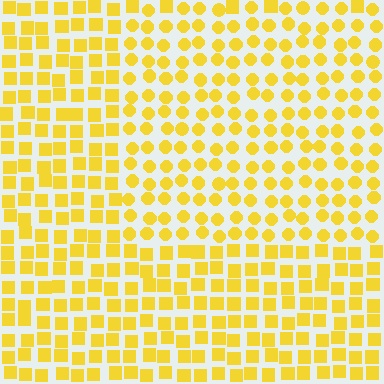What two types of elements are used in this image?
The image uses circles inside the rectangle region and squares outside it.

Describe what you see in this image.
The image is filled with small yellow elements arranged in a uniform grid. A rectangle-shaped region contains circles, while the surrounding area contains squares. The boundary is defined purely by the change in element shape.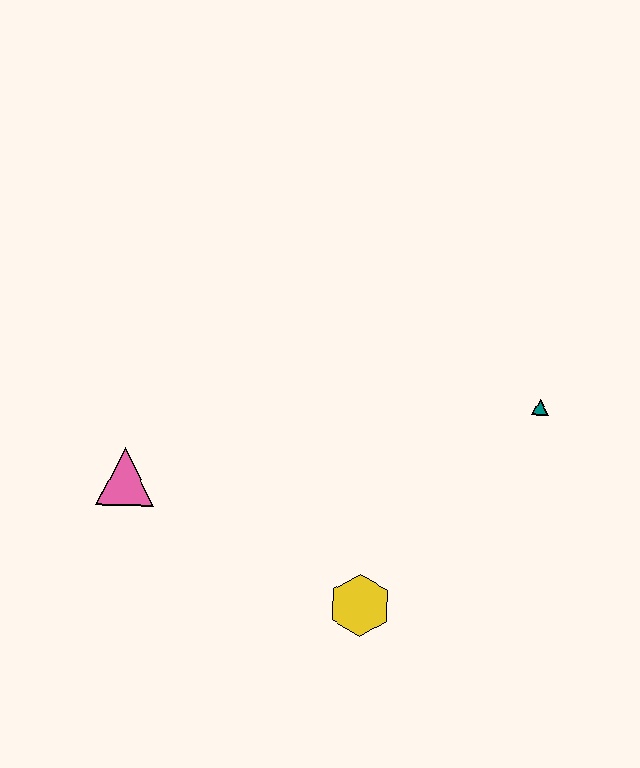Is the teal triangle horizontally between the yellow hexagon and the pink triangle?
No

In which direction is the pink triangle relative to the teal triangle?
The pink triangle is to the left of the teal triangle.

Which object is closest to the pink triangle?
The yellow hexagon is closest to the pink triangle.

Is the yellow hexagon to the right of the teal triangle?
No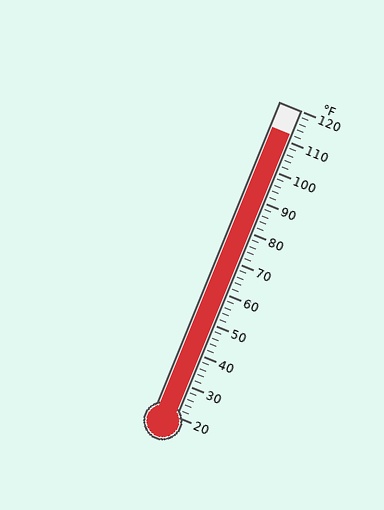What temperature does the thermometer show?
The thermometer shows approximately 112°F.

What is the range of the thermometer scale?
The thermometer scale ranges from 20°F to 120°F.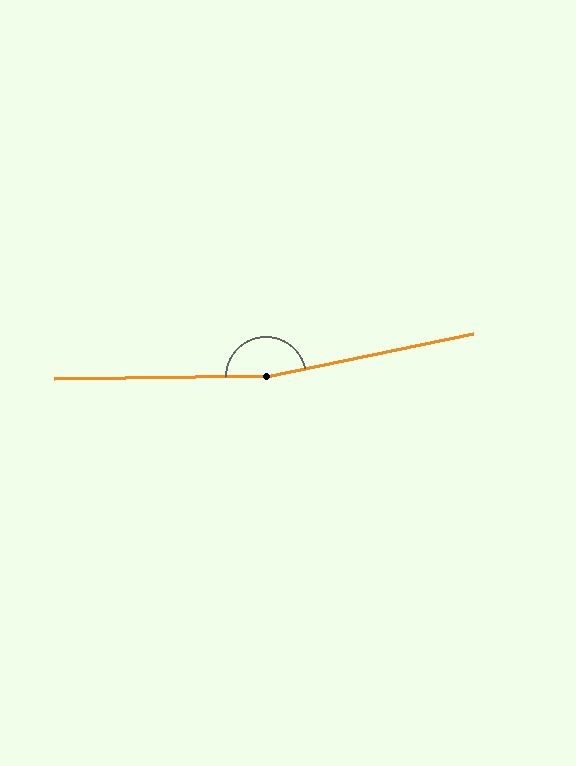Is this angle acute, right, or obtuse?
It is obtuse.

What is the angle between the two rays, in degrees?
Approximately 169 degrees.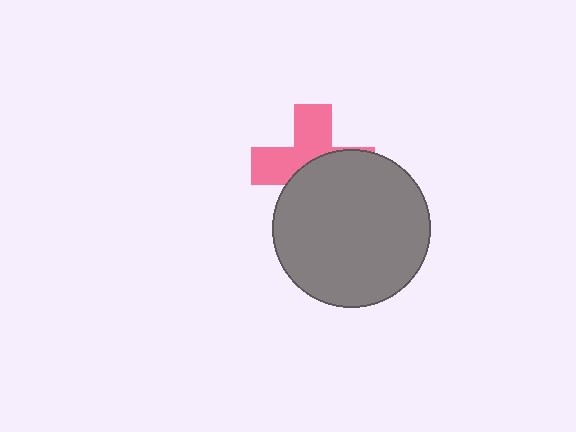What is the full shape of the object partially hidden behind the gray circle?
The partially hidden object is a pink cross.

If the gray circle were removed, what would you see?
You would see the complete pink cross.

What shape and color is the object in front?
The object in front is a gray circle.